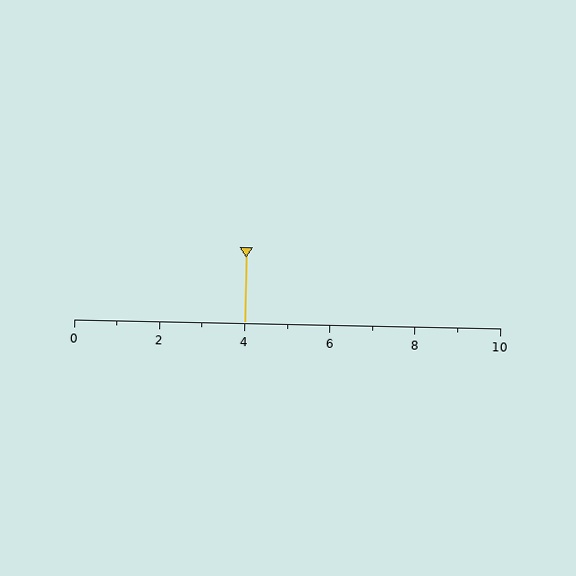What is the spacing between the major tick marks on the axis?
The major ticks are spaced 2 apart.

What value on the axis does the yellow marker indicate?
The marker indicates approximately 4.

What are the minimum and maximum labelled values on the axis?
The axis runs from 0 to 10.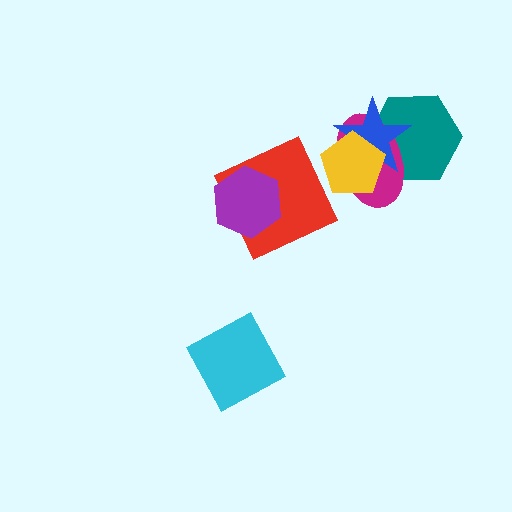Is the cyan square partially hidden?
No, no other shape covers it.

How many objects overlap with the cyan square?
0 objects overlap with the cyan square.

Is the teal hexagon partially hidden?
Yes, it is partially covered by another shape.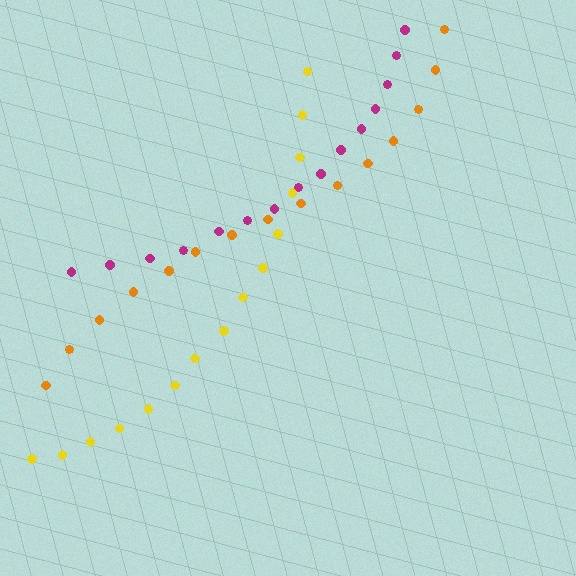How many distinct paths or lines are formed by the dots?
There are 3 distinct paths.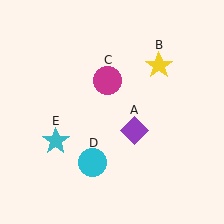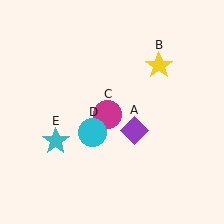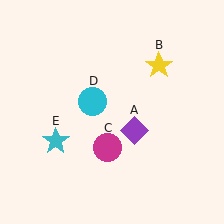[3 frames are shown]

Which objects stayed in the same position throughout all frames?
Purple diamond (object A) and yellow star (object B) and cyan star (object E) remained stationary.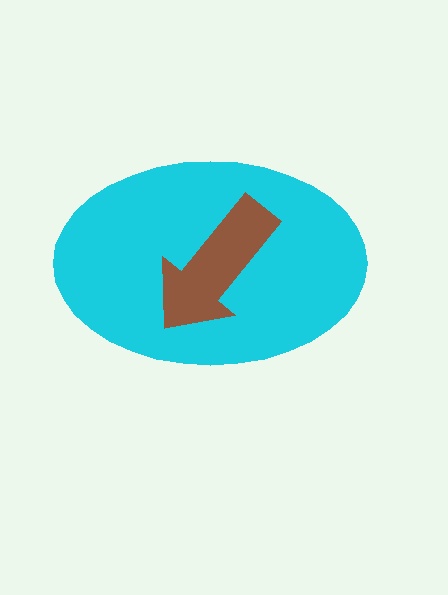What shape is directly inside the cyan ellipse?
The brown arrow.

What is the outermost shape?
The cyan ellipse.